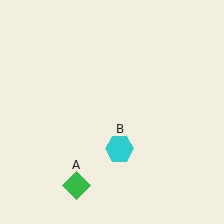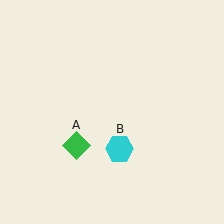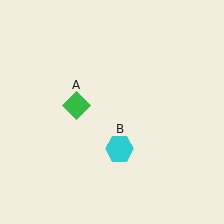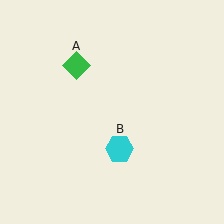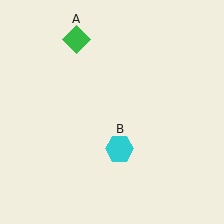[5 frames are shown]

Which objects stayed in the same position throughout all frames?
Cyan hexagon (object B) remained stationary.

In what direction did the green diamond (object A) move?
The green diamond (object A) moved up.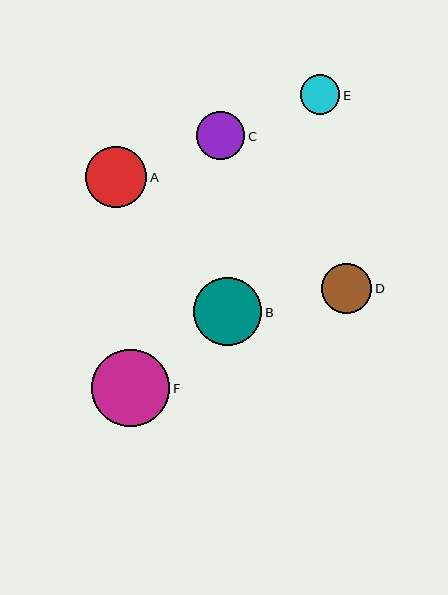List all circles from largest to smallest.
From largest to smallest: F, B, A, D, C, E.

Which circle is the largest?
Circle F is the largest with a size of approximately 78 pixels.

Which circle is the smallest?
Circle E is the smallest with a size of approximately 39 pixels.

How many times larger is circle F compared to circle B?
Circle F is approximately 1.1 times the size of circle B.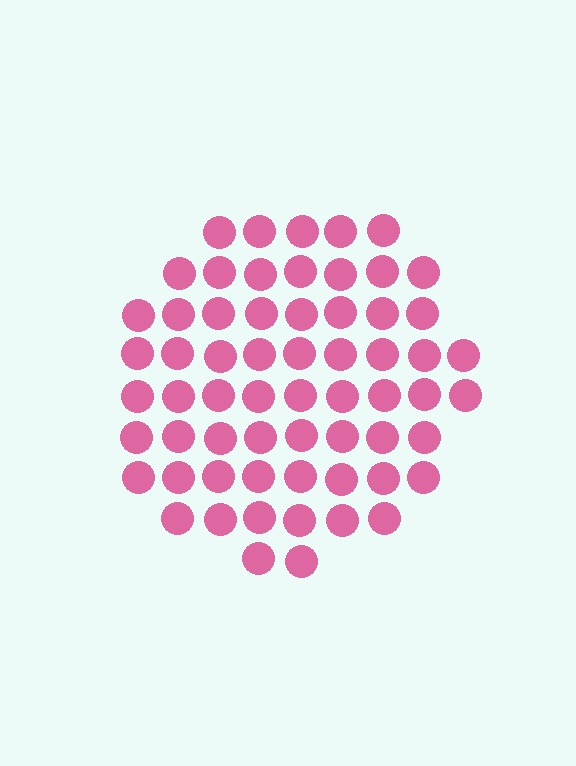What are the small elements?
The small elements are circles.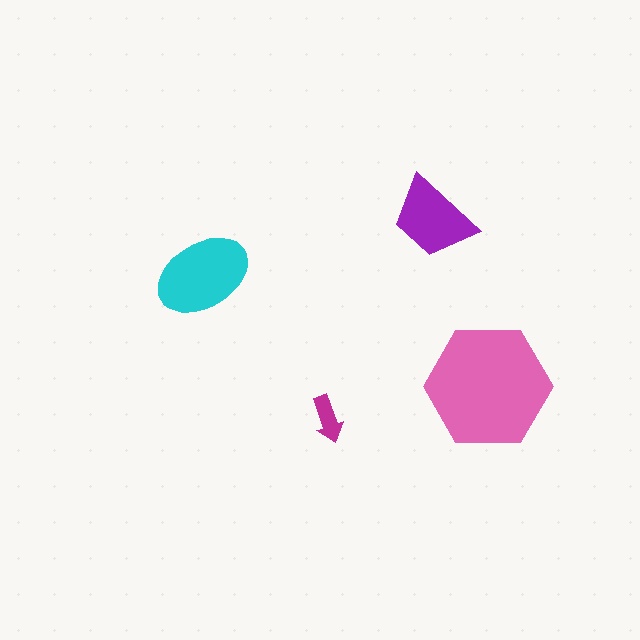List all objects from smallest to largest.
The magenta arrow, the purple trapezoid, the cyan ellipse, the pink hexagon.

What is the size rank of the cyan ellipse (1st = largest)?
2nd.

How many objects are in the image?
There are 4 objects in the image.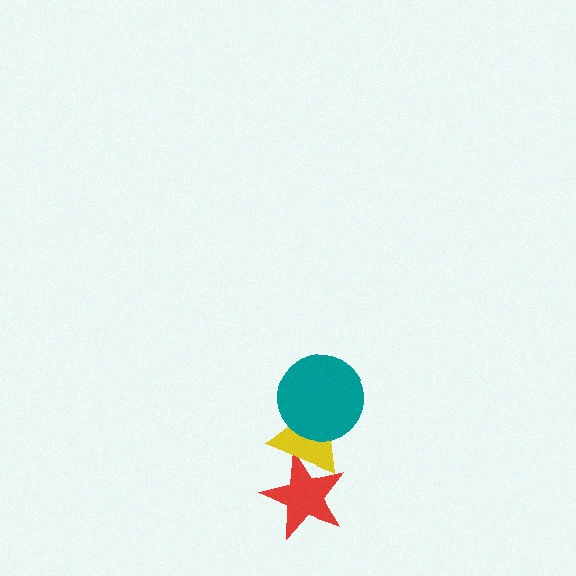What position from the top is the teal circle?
The teal circle is 1st from the top.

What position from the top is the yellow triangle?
The yellow triangle is 2nd from the top.